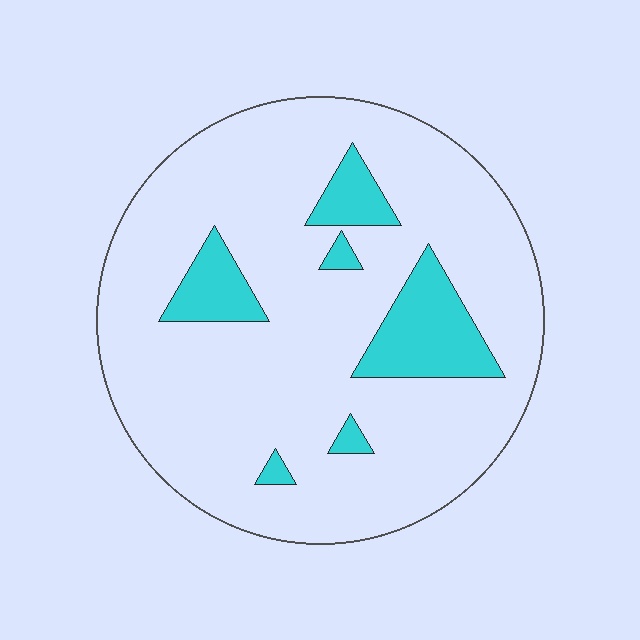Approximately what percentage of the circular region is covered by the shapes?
Approximately 15%.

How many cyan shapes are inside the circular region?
6.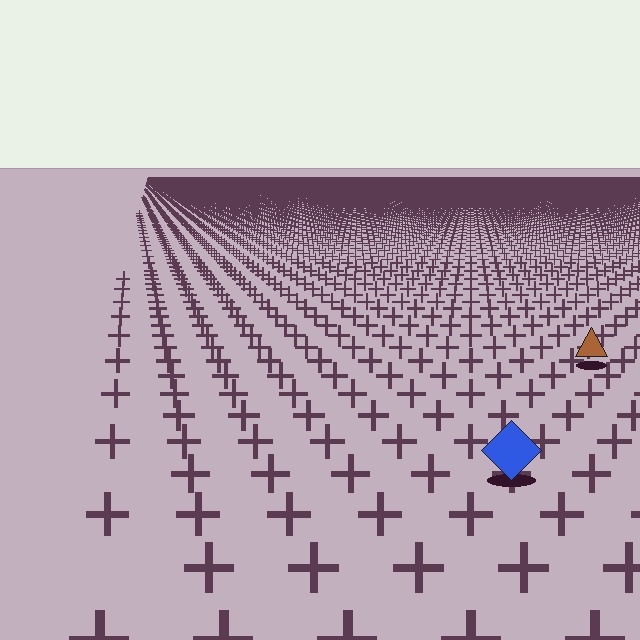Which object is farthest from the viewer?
The brown triangle is farthest from the viewer. It appears smaller and the ground texture around it is denser.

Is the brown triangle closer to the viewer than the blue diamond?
No. The blue diamond is closer — you can tell from the texture gradient: the ground texture is coarser near it.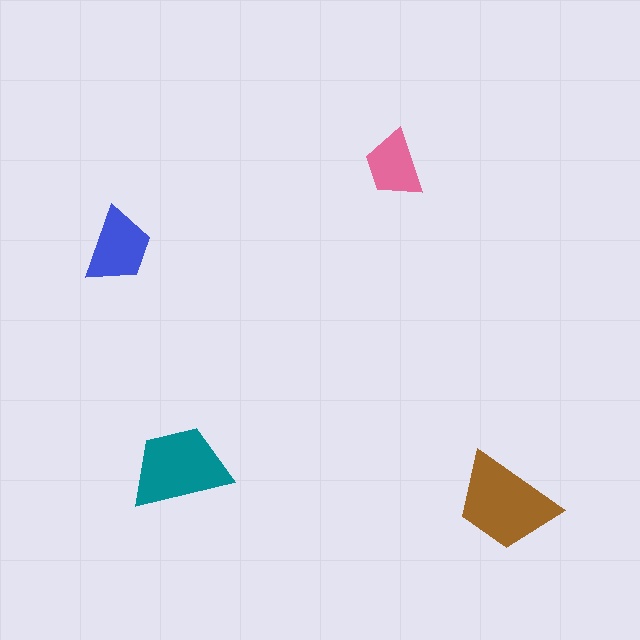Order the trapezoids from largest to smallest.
the brown one, the teal one, the blue one, the pink one.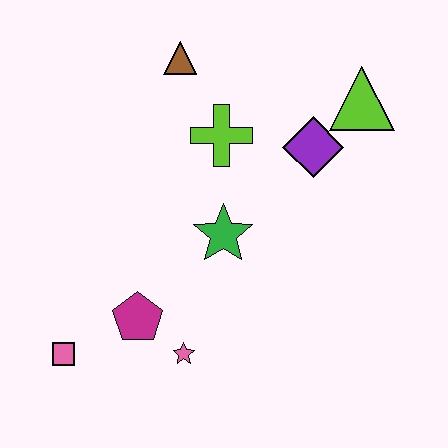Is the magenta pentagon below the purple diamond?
Yes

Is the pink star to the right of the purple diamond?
No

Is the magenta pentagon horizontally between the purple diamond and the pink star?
No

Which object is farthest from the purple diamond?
The pink square is farthest from the purple diamond.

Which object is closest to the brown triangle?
The lime cross is closest to the brown triangle.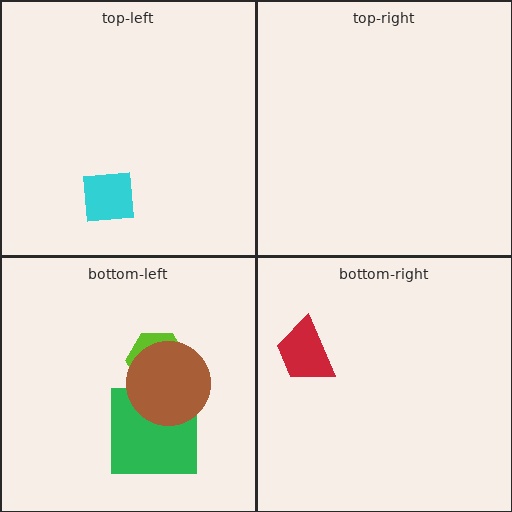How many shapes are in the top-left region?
1.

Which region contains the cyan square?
The top-left region.